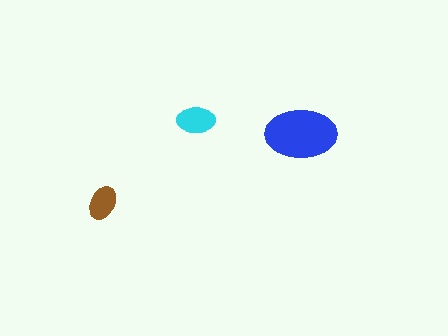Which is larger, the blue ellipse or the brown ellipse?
The blue one.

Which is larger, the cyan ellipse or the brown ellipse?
The cyan one.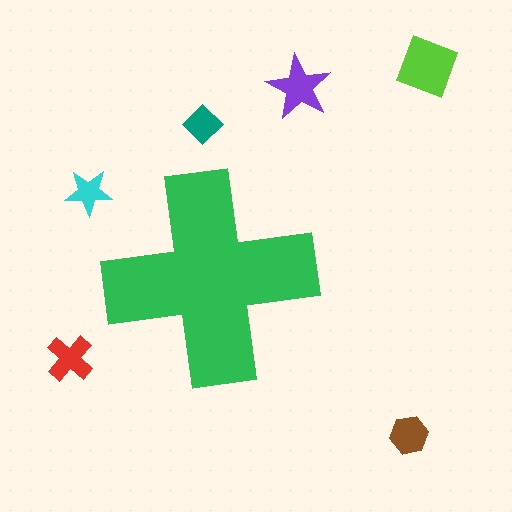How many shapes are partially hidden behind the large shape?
0 shapes are partially hidden.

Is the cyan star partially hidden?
No, the cyan star is fully visible.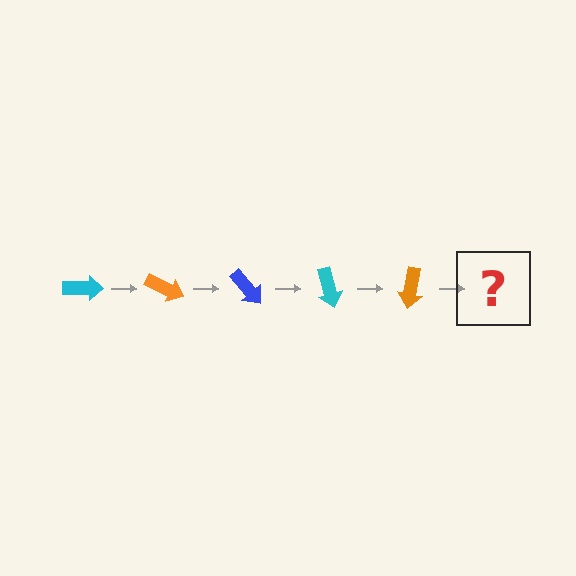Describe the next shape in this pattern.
It should be a blue arrow, rotated 125 degrees from the start.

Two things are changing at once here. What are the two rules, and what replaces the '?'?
The two rules are that it rotates 25 degrees each step and the color cycles through cyan, orange, and blue. The '?' should be a blue arrow, rotated 125 degrees from the start.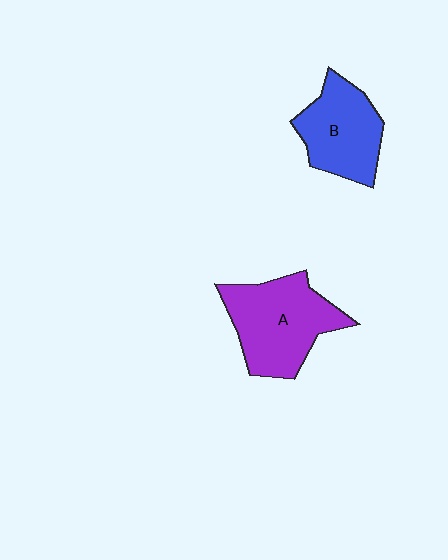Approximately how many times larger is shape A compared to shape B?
Approximately 1.3 times.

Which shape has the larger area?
Shape A (purple).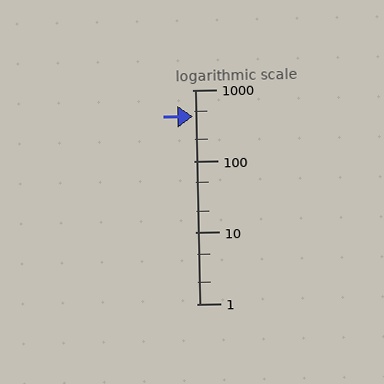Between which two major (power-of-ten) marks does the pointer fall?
The pointer is between 100 and 1000.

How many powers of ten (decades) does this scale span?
The scale spans 3 decades, from 1 to 1000.